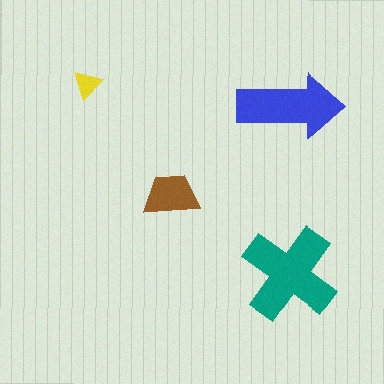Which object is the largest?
The teal cross.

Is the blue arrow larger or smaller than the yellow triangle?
Larger.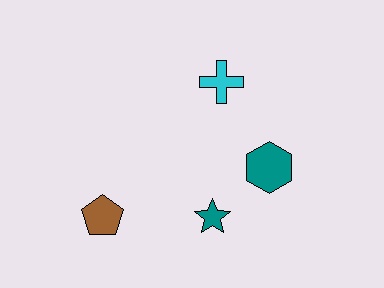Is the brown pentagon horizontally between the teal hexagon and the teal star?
No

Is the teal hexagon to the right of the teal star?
Yes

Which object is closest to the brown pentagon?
The teal star is closest to the brown pentagon.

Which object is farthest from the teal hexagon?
The brown pentagon is farthest from the teal hexagon.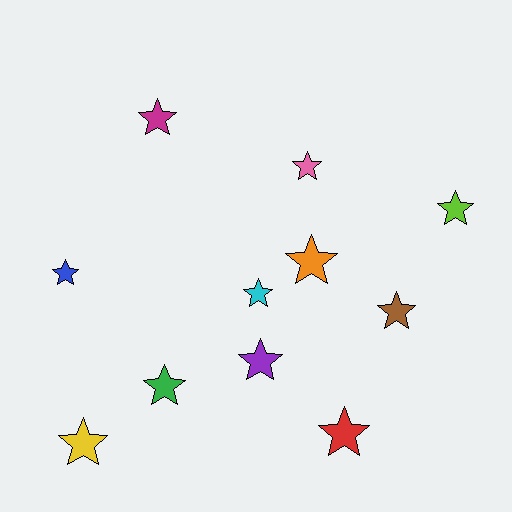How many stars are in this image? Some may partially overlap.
There are 11 stars.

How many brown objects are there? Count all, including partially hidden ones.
There is 1 brown object.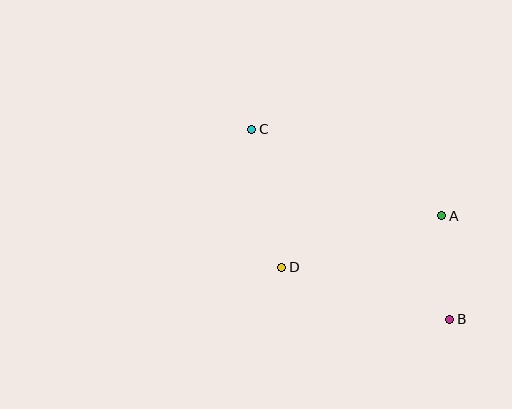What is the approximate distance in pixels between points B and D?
The distance between B and D is approximately 176 pixels.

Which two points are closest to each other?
Points A and B are closest to each other.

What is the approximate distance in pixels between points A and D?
The distance between A and D is approximately 168 pixels.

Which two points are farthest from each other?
Points B and C are farthest from each other.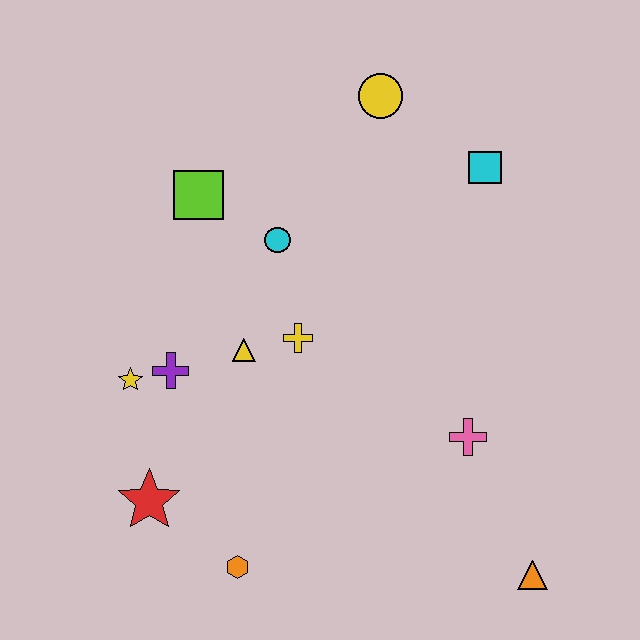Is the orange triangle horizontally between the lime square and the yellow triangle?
No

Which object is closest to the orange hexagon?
The red star is closest to the orange hexagon.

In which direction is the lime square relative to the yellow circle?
The lime square is to the left of the yellow circle.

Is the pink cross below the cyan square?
Yes